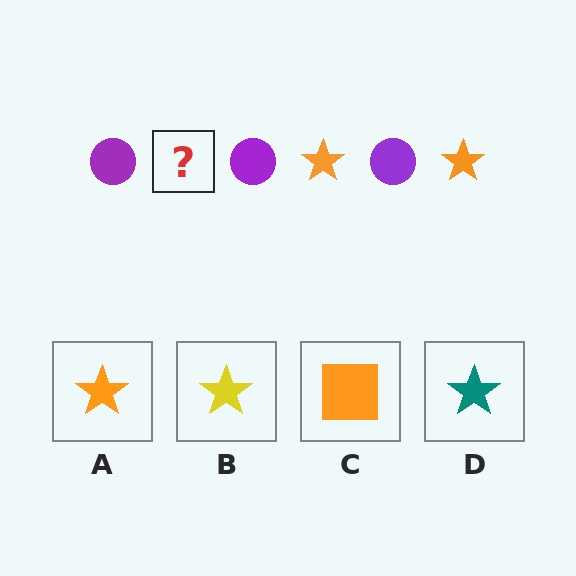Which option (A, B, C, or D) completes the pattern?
A.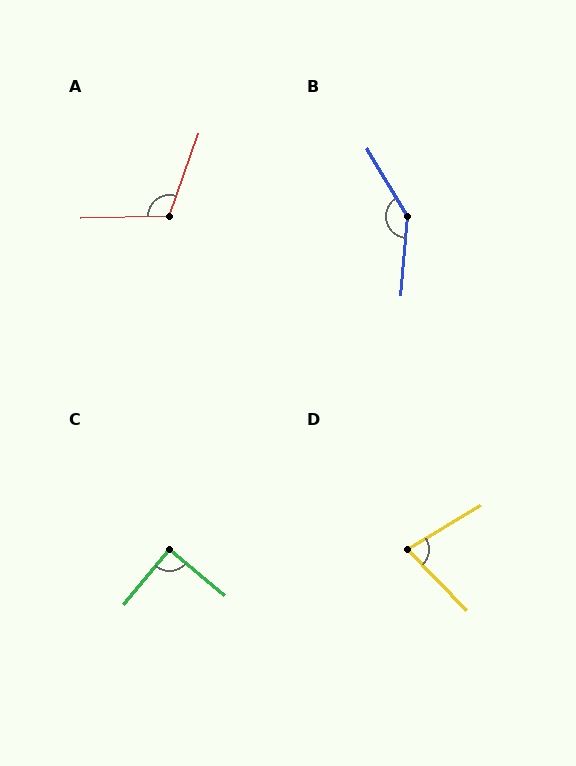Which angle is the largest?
B, at approximately 145 degrees.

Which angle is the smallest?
D, at approximately 77 degrees.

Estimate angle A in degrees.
Approximately 111 degrees.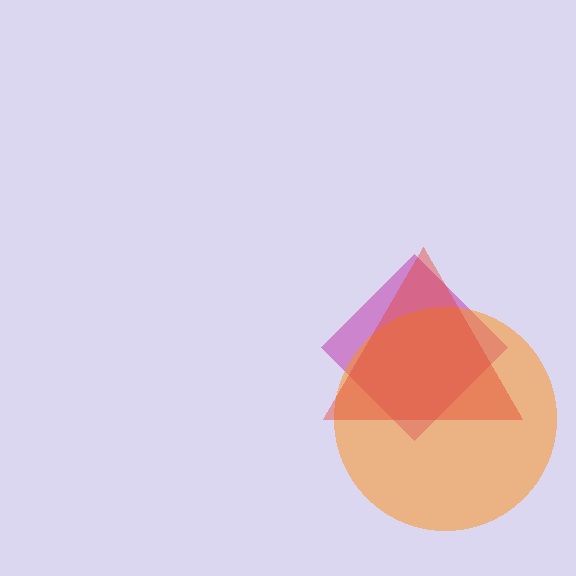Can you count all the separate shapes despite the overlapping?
Yes, there are 3 separate shapes.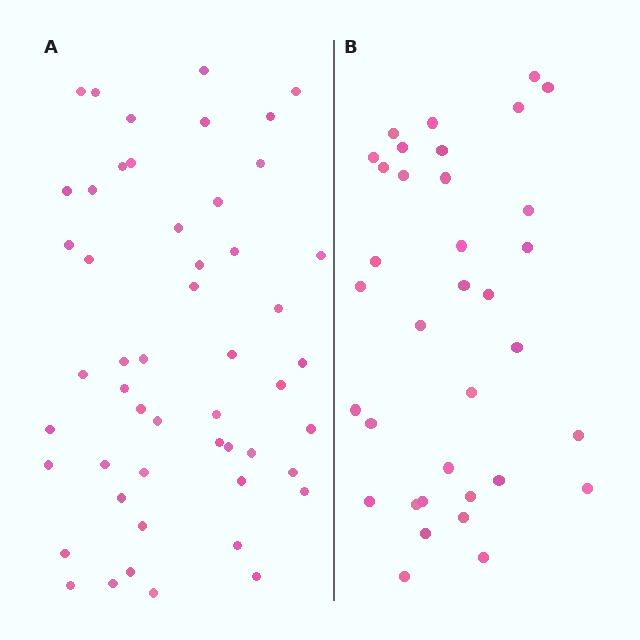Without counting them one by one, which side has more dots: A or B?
Region A (the left region) has more dots.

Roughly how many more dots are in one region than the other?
Region A has approximately 15 more dots than region B.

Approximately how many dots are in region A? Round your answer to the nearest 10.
About 50 dots. (The exact count is 51, which rounds to 50.)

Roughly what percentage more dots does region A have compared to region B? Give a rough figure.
About 45% more.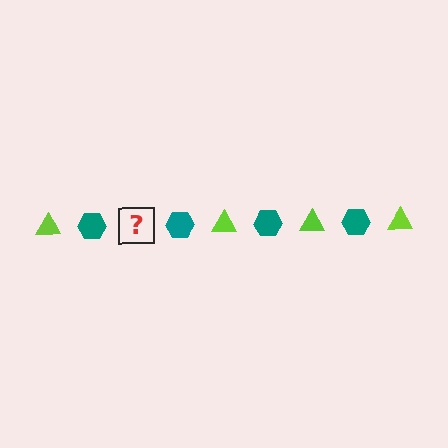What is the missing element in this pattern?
The missing element is a lime triangle.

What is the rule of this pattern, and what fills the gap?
The rule is that the pattern alternates between lime triangle and teal hexagon. The gap should be filled with a lime triangle.